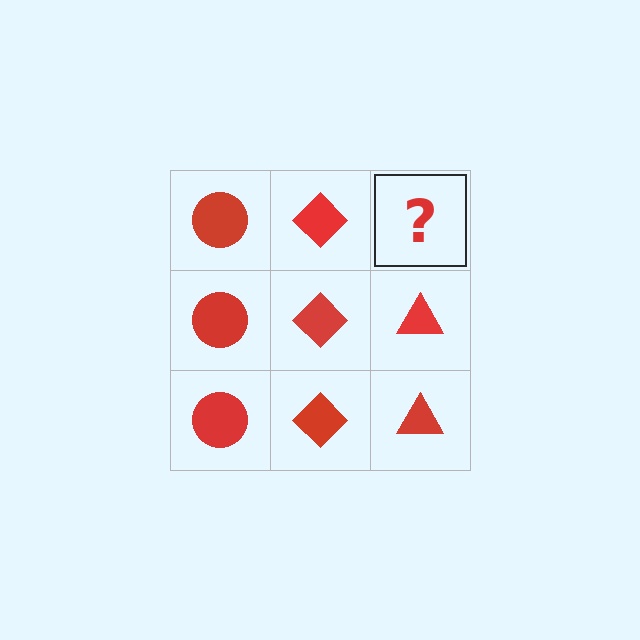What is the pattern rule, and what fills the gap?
The rule is that each column has a consistent shape. The gap should be filled with a red triangle.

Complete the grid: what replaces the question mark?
The question mark should be replaced with a red triangle.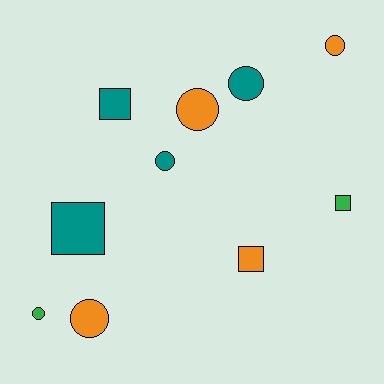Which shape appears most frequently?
Circle, with 6 objects.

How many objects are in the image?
There are 10 objects.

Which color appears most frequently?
Teal, with 4 objects.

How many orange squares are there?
There is 1 orange square.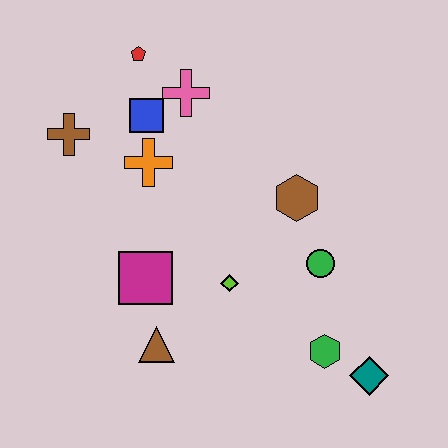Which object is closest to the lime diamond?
The magenta square is closest to the lime diamond.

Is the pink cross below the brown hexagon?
No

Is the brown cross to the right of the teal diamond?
No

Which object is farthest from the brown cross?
The teal diamond is farthest from the brown cross.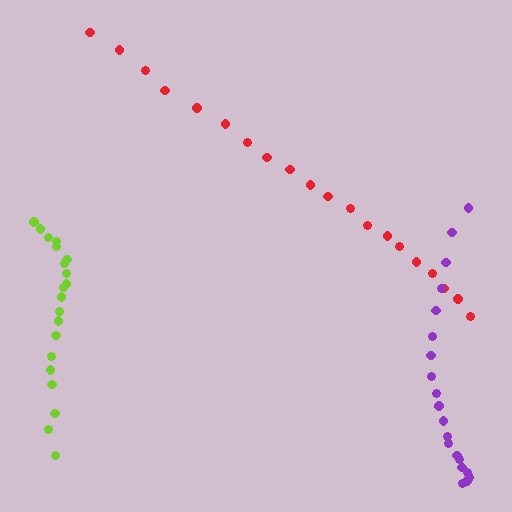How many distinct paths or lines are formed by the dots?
There are 3 distinct paths.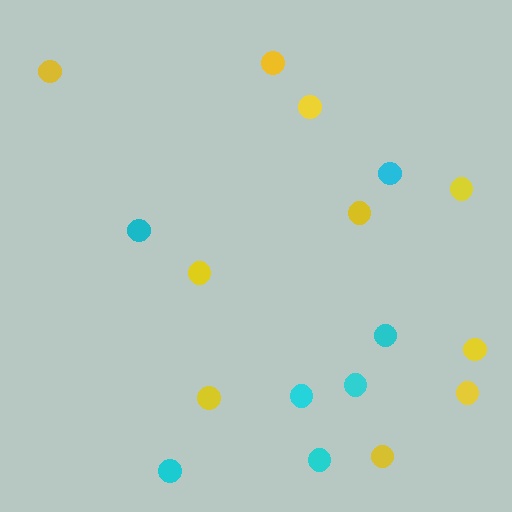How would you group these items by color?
There are 2 groups: one group of cyan circles (7) and one group of yellow circles (10).